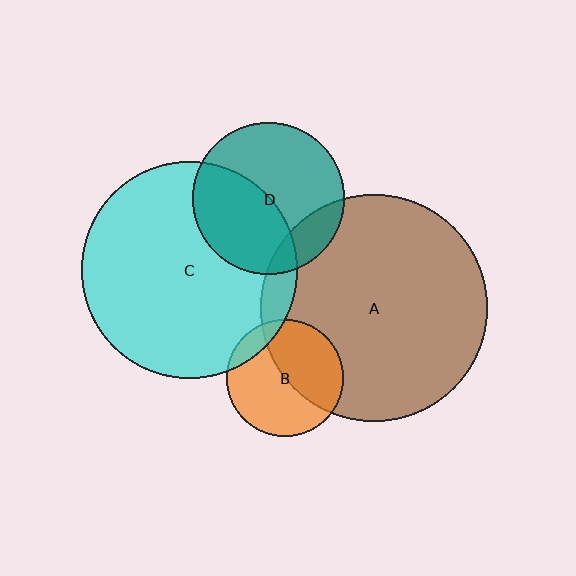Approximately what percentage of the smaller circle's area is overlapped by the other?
Approximately 15%.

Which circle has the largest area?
Circle A (brown).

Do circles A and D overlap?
Yes.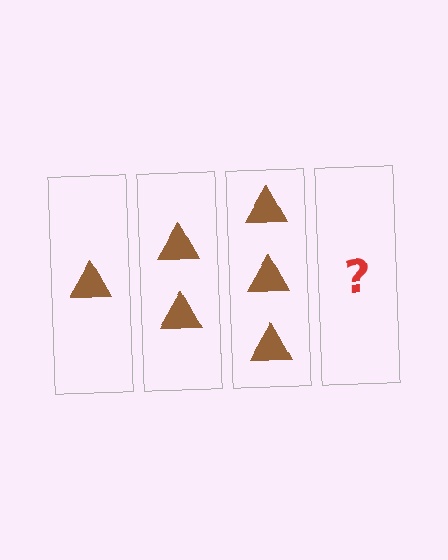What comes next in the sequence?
The next element should be 4 triangles.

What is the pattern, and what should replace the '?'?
The pattern is that each step adds one more triangle. The '?' should be 4 triangles.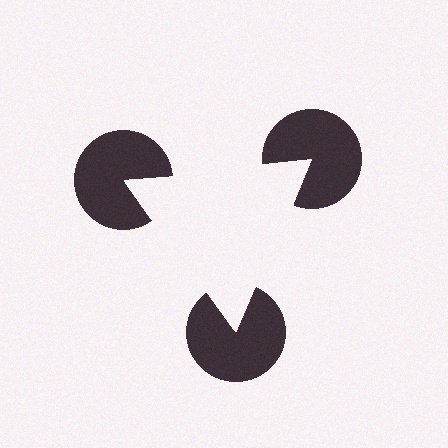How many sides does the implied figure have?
3 sides.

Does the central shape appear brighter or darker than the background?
It typically appears slightly brighter than the background, even though no actual brightness change is drawn.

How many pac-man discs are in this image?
There are 3 — one at each vertex of the illusory triangle.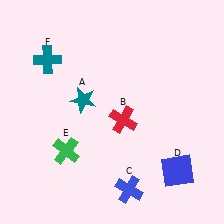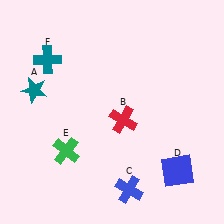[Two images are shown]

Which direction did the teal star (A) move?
The teal star (A) moved left.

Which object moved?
The teal star (A) moved left.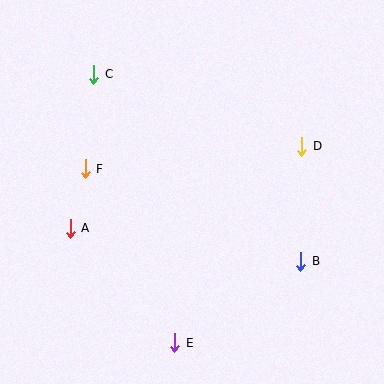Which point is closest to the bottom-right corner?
Point B is closest to the bottom-right corner.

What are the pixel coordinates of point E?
Point E is at (175, 343).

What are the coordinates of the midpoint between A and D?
The midpoint between A and D is at (186, 187).